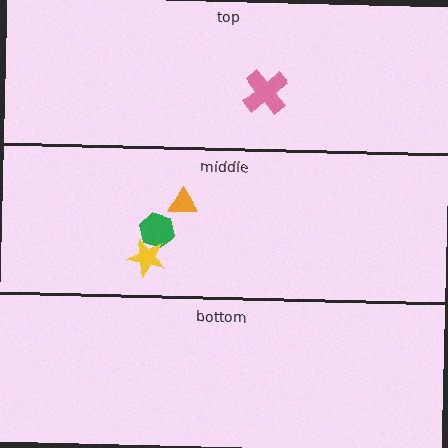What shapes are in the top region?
The pink cross.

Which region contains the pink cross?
The top region.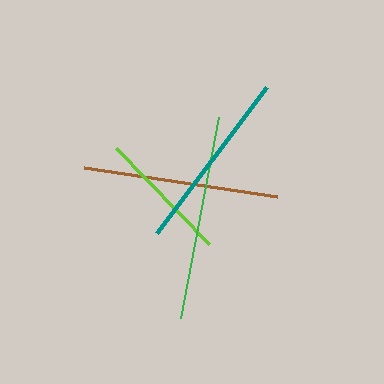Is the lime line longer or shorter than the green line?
The green line is longer than the lime line.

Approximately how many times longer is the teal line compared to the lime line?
The teal line is approximately 1.4 times the length of the lime line.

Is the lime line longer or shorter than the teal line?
The teal line is longer than the lime line.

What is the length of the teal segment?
The teal segment is approximately 183 pixels long.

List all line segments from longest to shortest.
From longest to shortest: green, brown, teal, lime.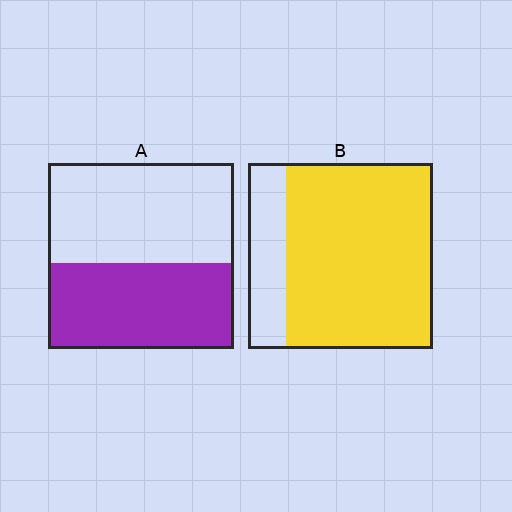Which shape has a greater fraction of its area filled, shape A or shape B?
Shape B.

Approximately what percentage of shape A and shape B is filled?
A is approximately 45% and B is approximately 80%.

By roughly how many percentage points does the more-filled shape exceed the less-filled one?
By roughly 35 percentage points (B over A).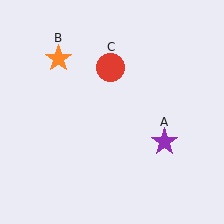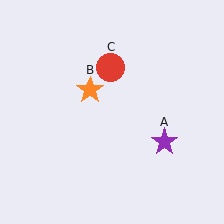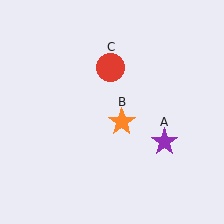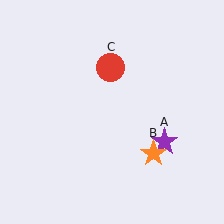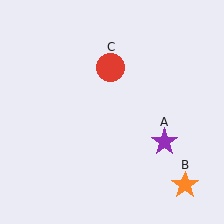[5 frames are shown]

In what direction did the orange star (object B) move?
The orange star (object B) moved down and to the right.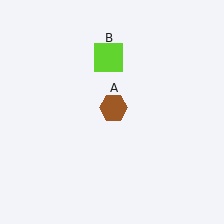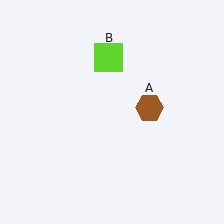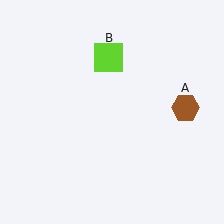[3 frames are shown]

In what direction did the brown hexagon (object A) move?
The brown hexagon (object A) moved right.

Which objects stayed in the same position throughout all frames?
Lime square (object B) remained stationary.